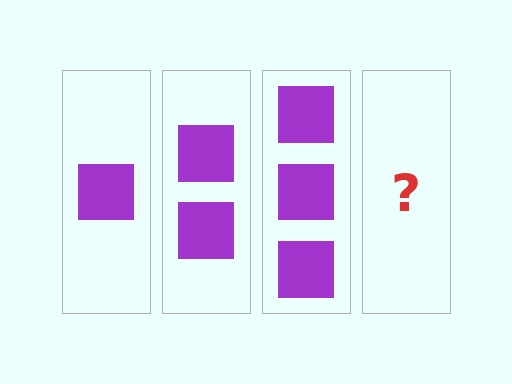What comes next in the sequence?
The next element should be 4 squares.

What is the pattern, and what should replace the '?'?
The pattern is that each step adds one more square. The '?' should be 4 squares.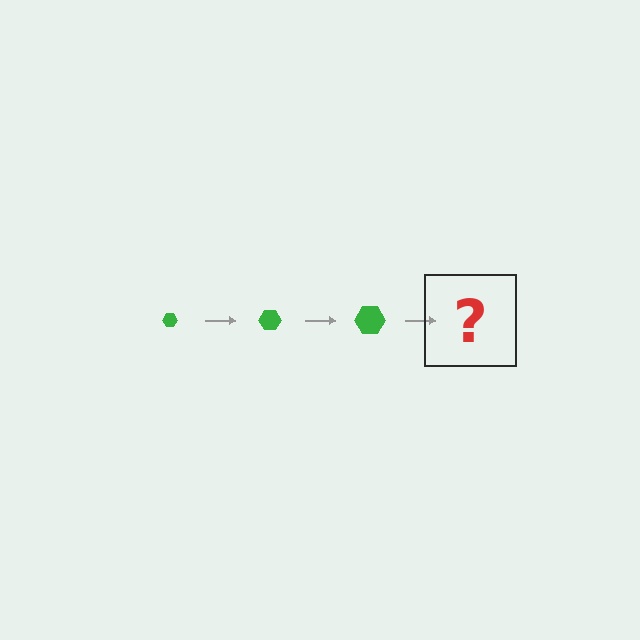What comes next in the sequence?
The next element should be a green hexagon, larger than the previous one.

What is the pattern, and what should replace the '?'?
The pattern is that the hexagon gets progressively larger each step. The '?' should be a green hexagon, larger than the previous one.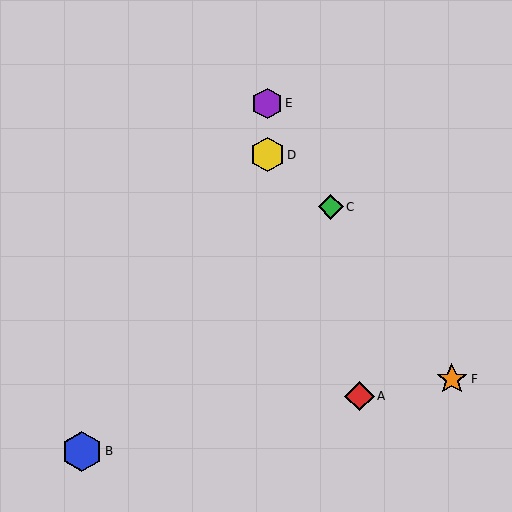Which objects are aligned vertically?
Objects D, E are aligned vertically.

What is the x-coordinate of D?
Object D is at x≈267.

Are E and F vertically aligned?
No, E is at x≈267 and F is at x≈452.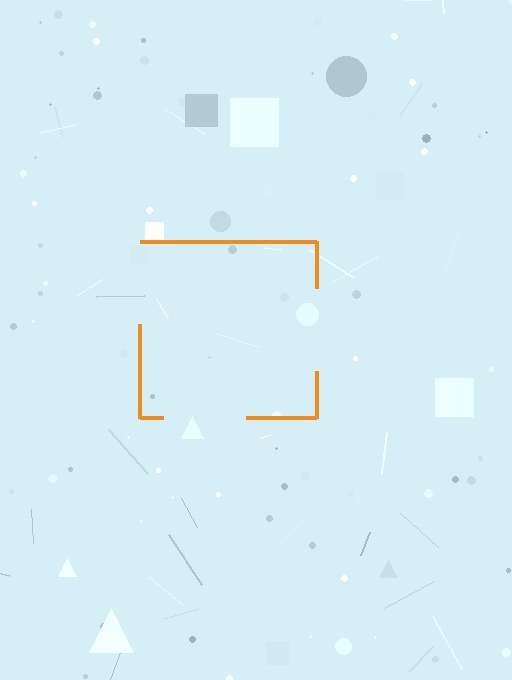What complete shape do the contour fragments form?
The contour fragments form a square.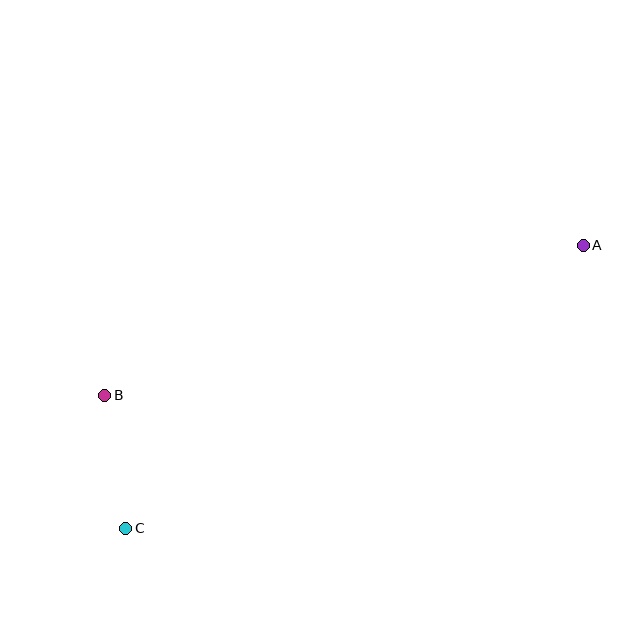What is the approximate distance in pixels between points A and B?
The distance between A and B is approximately 502 pixels.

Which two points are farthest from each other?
Points A and C are farthest from each other.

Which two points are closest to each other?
Points B and C are closest to each other.